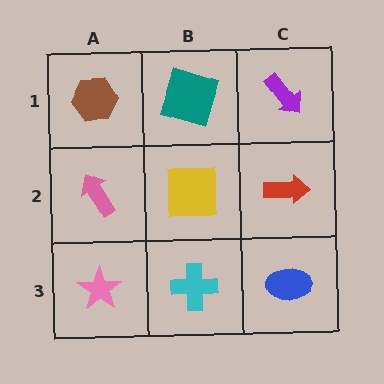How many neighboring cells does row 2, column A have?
3.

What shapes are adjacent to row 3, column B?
A yellow square (row 2, column B), a pink star (row 3, column A), a blue ellipse (row 3, column C).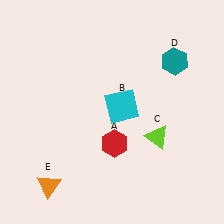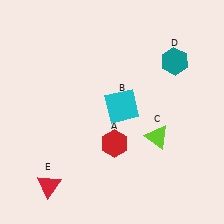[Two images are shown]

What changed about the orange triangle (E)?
In Image 1, E is orange. In Image 2, it changed to red.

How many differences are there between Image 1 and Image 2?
There is 1 difference between the two images.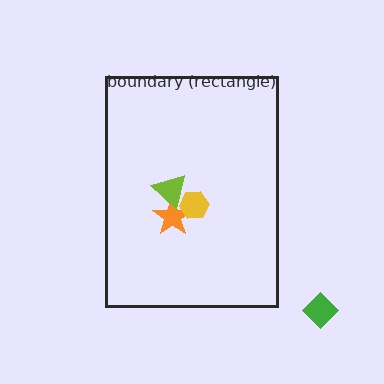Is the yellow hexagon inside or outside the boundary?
Inside.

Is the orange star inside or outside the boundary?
Inside.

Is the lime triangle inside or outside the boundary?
Inside.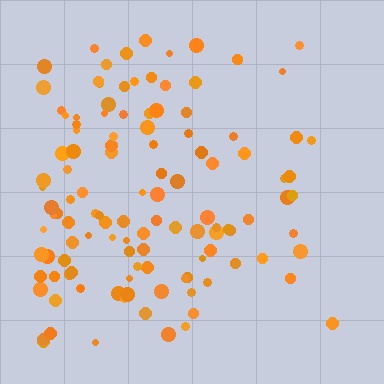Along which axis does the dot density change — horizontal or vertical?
Horizontal.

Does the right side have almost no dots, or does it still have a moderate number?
Still a moderate number, just noticeably fewer than the left.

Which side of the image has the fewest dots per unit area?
The right.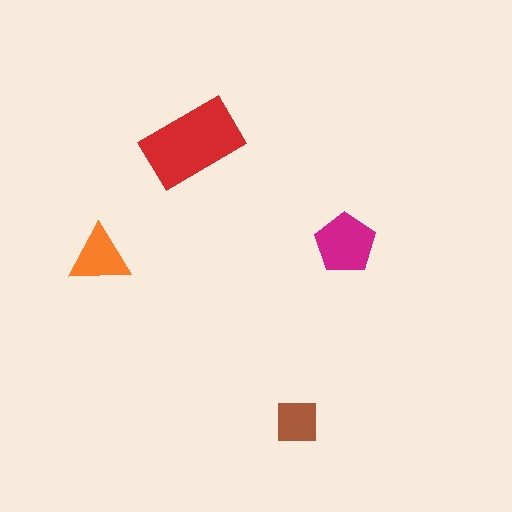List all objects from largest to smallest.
The red rectangle, the magenta pentagon, the orange triangle, the brown square.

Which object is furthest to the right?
The magenta pentagon is rightmost.